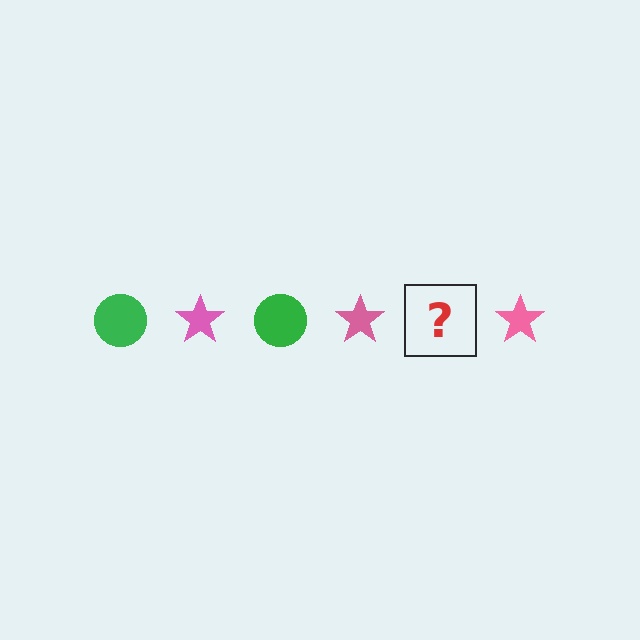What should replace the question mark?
The question mark should be replaced with a green circle.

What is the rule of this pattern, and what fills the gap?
The rule is that the pattern alternates between green circle and pink star. The gap should be filled with a green circle.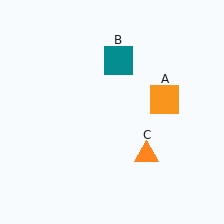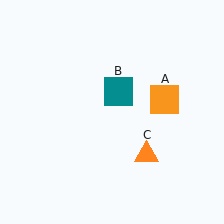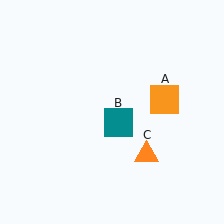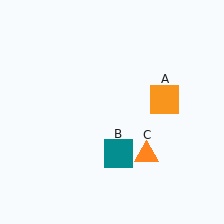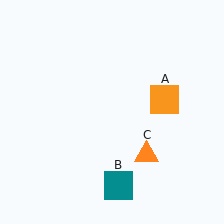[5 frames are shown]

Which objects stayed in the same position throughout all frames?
Orange square (object A) and orange triangle (object C) remained stationary.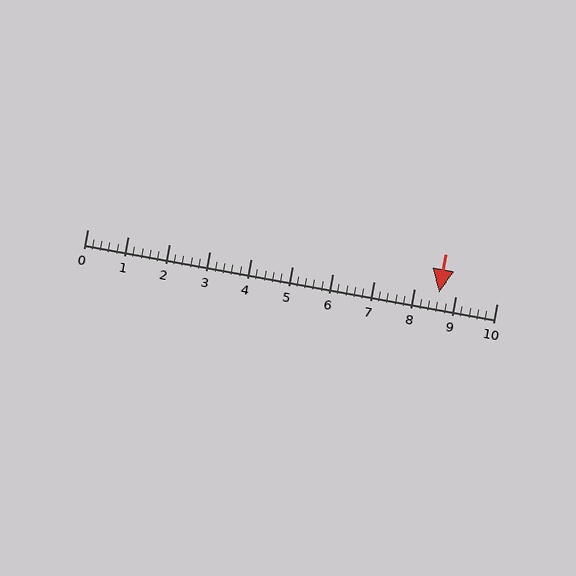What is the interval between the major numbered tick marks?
The major tick marks are spaced 1 units apart.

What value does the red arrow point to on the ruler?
The red arrow points to approximately 8.6.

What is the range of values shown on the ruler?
The ruler shows values from 0 to 10.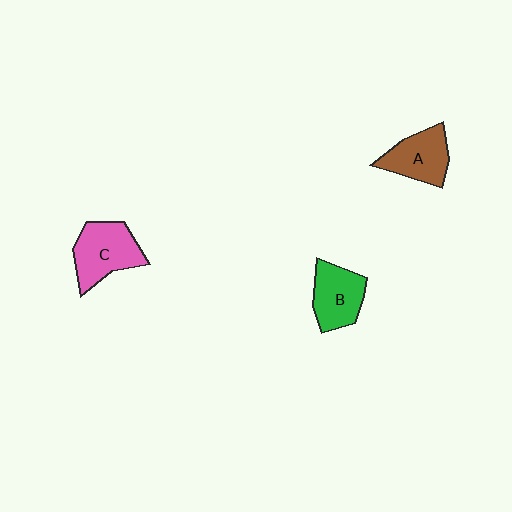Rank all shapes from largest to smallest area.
From largest to smallest: C (pink), B (green), A (brown).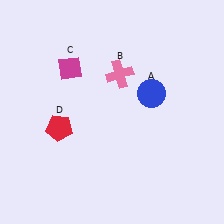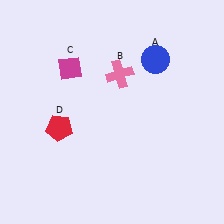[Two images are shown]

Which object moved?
The blue circle (A) moved up.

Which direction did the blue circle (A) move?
The blue circle (A) moved up.